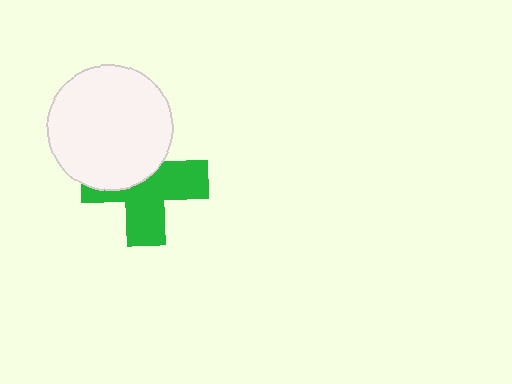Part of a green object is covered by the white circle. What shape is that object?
It is a cross.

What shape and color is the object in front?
The object in front is a white circle.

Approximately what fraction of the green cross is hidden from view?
Roughly 42% of the green cross is hidden behind the white circle.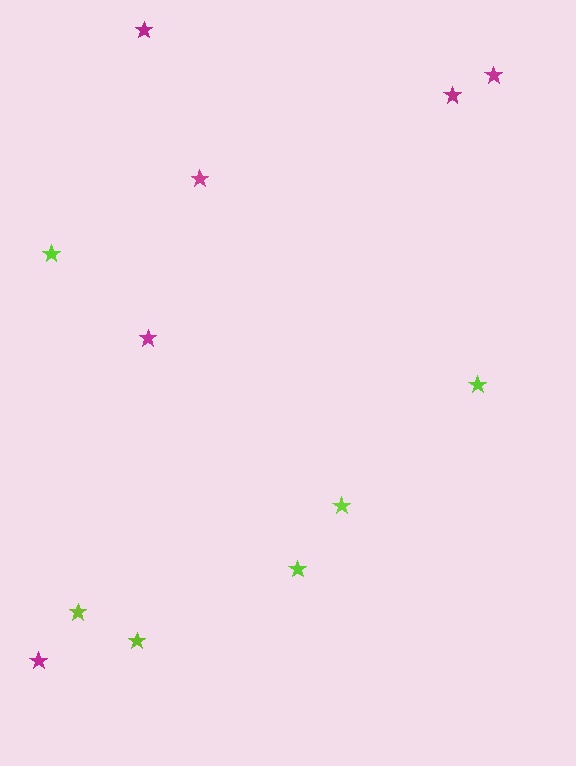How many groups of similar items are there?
There are 2 groups: one group of magenta stars (6) and one group of lime stars (6).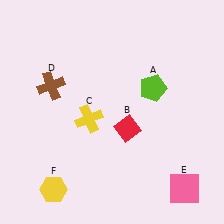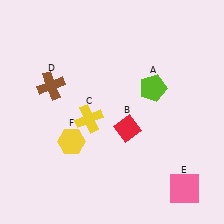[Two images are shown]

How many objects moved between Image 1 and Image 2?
1 object moved between the two images.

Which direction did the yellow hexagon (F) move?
The yellow hexagon (F) moved up.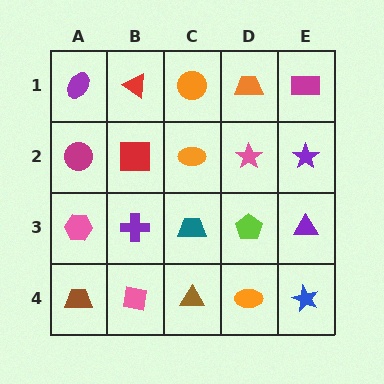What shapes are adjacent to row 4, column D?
A lime pentagon (row 3, column D), a brown triangle (row 4, column C), a blue star (row 4, column E).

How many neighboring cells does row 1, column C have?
3.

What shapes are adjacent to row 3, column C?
An orange ellipse (row 2, column C), a brown triangle (row 4, column C), a purple cross (row 3, column B), a lime pentagon (row 3, column D).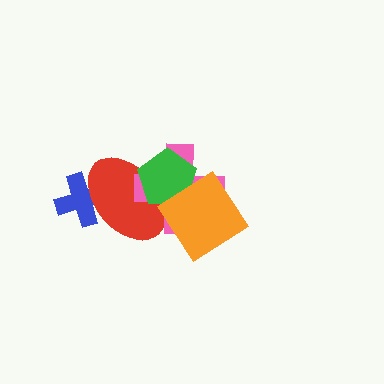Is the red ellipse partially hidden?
Yes, it is partially covered by another shape.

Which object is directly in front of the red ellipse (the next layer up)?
The pink cross is directly in front of the red ellipse.